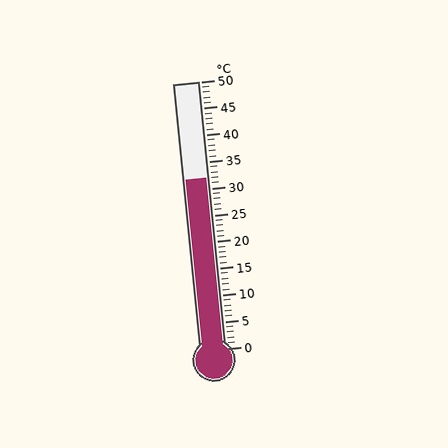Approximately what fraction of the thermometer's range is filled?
The thermometer is filled to approximately 65% of its range.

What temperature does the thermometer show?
The thermometer shows approximately 32°C.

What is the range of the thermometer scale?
The thermometer scale ranges from 0°C to 50°C.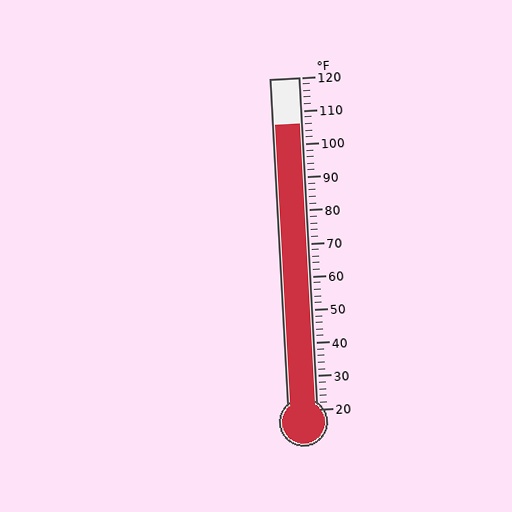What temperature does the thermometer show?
The thermometer shows approximately 106°F.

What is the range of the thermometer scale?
The thermometer scale ranges from 20°F to 120°F.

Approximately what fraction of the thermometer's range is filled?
The thermometer is filled to approximately 85% of its range.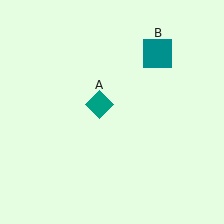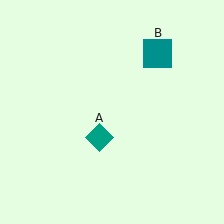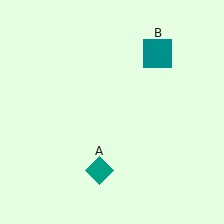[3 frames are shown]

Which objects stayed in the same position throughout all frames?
Teal square (object B) remained stationary.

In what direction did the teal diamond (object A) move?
The teal diamond (object A) moved down.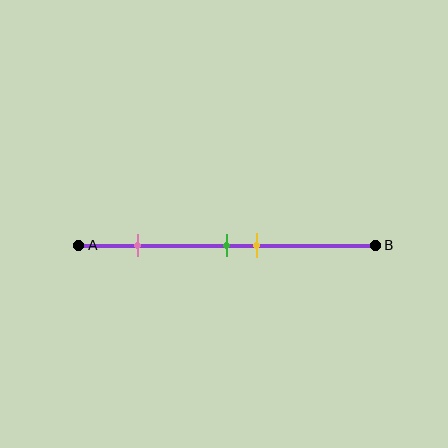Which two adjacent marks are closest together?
The green and yellow marks are the closest adjacent pair.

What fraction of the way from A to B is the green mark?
The green mark is approximately 50% (0.5) of the way from A to B.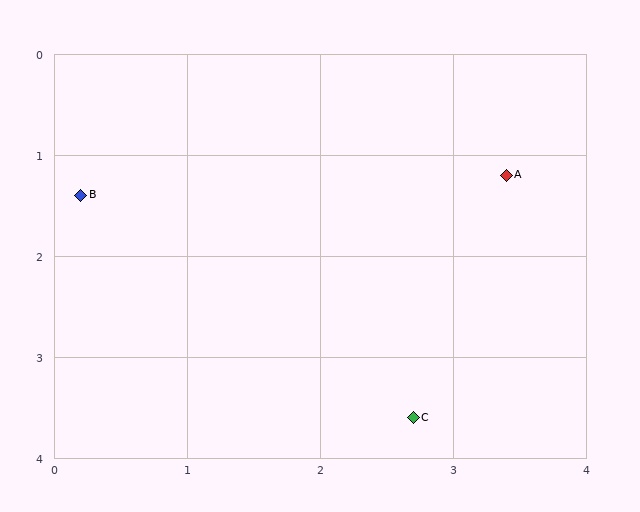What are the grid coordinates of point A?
Point A is at approximately (3.4, 1.2).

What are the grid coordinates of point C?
Point C is at approximately (2.7, 3.6).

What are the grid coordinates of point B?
Point B is at approximately (0.2, 1.4).